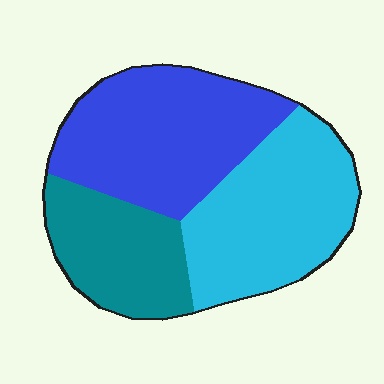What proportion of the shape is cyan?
Cyan takes up about three eighths (3/8) of the shape.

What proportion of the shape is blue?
Blue covers roughly 40% of the shape.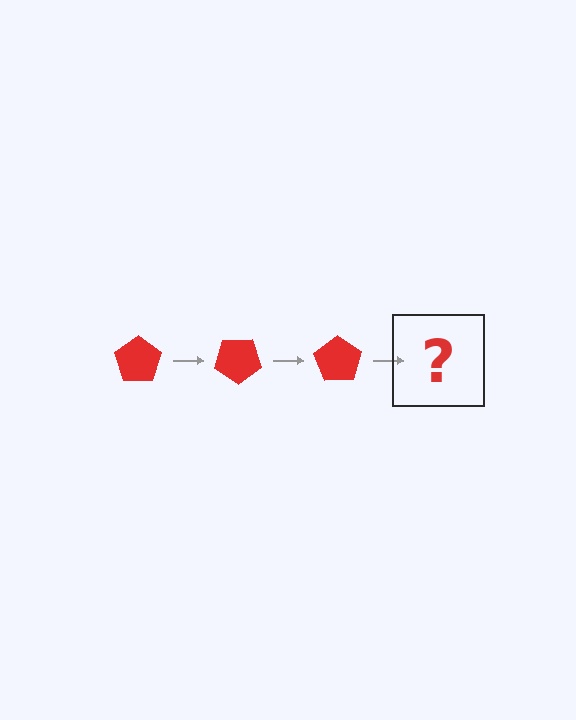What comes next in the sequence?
The next element should be a red pentagon rotated 105 degrees.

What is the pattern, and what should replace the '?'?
The pattern is that the pentagon rotates 35 degrees each step. The '?' should be a red pentagon rotated 105 degrees.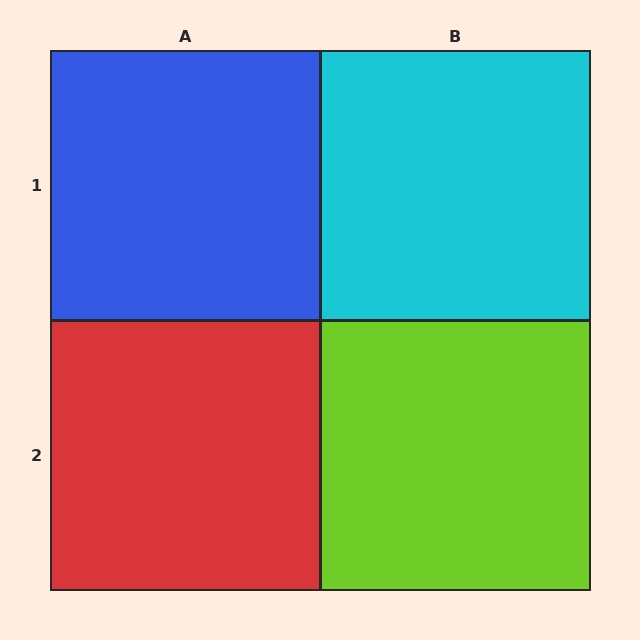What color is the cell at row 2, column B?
Lime.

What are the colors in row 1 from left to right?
Blue, cyan.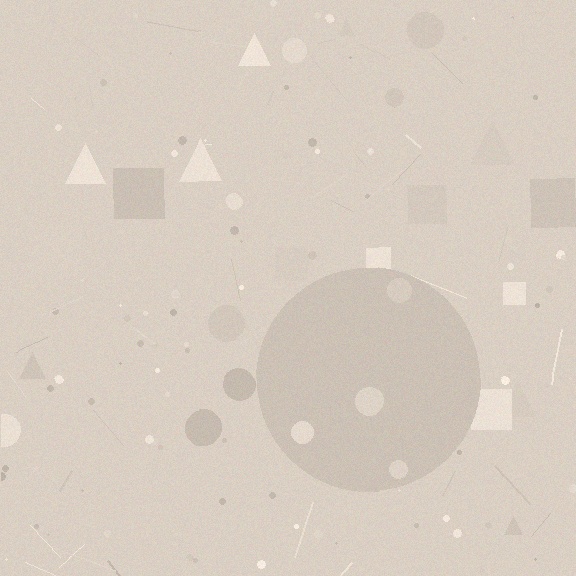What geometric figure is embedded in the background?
A circle is embedded in the background.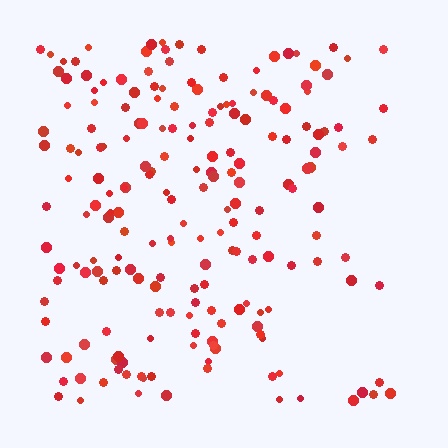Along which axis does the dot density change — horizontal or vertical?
Horizontal.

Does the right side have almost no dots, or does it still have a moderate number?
Still a moderate number, just noticeably fewer than the left.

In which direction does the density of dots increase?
From right to left, with the left side densest.